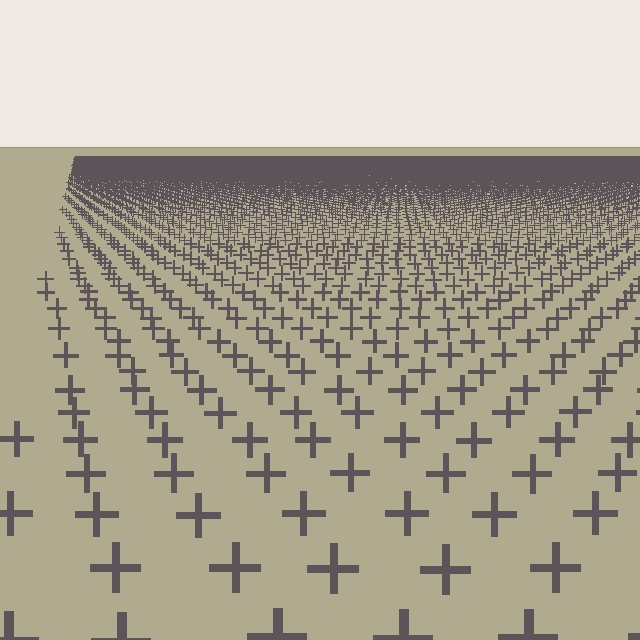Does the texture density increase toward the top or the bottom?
Density increases toward the top.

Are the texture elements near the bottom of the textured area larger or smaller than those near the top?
Larger. Near the bottom, elements are closer to the viewer and appear at a bigger on-screen size.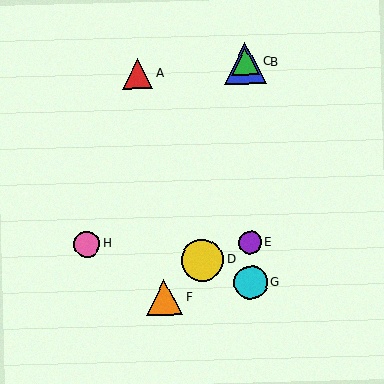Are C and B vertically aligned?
Yes, both are at x≈245.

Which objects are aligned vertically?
Objects B, C, E, G are aligned vertically.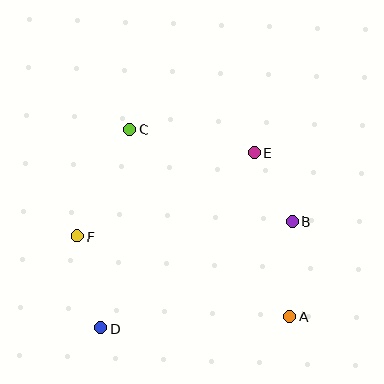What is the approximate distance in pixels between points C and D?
The distance between C and D is approximately 201 pixels.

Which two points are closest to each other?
Points B and E are closest to each other.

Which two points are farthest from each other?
Points A and C are farthest from each other.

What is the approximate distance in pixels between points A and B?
The distance between A and B is approximately 95 pixels.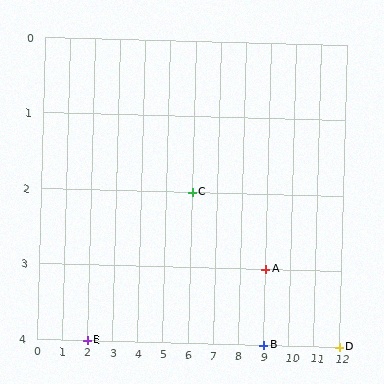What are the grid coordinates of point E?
Point E is at grid coordinates (2, 4).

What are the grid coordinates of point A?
Point A is at grid coordinates (9, 3).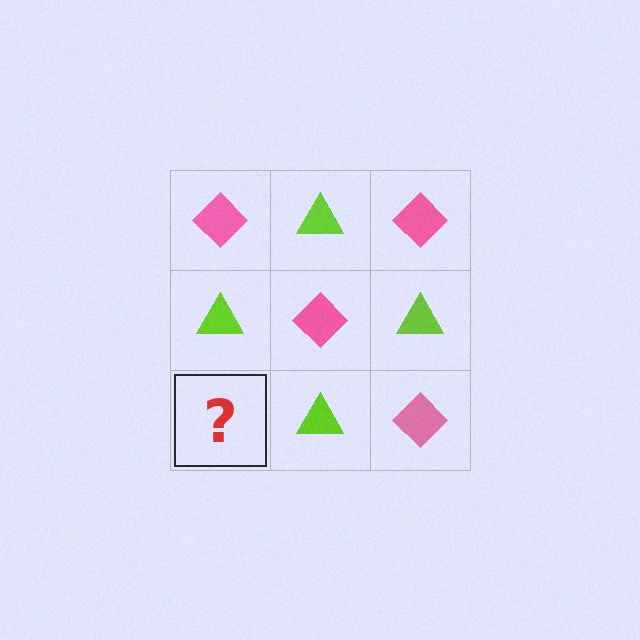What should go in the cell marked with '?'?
The missing cell should contain a pink diamond.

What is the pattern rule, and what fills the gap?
The rule is that it alternates pink diamond and lime triangle in a checkerboard pattern. The gap should be filled with a pink diamond.